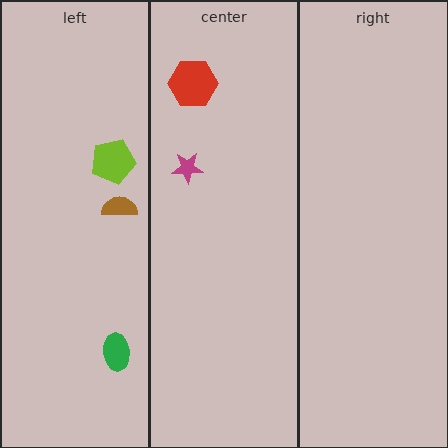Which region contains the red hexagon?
The center region.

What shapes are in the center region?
The magenta star, the red hexagon.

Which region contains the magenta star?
The center region.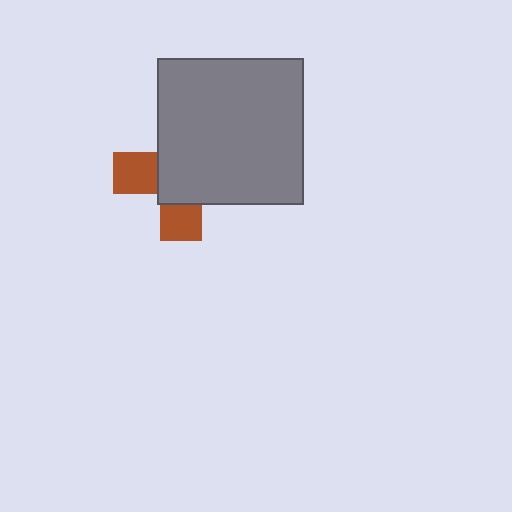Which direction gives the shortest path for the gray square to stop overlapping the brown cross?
Moving toward the upper-right gives the shortest separation.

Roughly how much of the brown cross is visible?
A small part of it is visible (roughly 35%).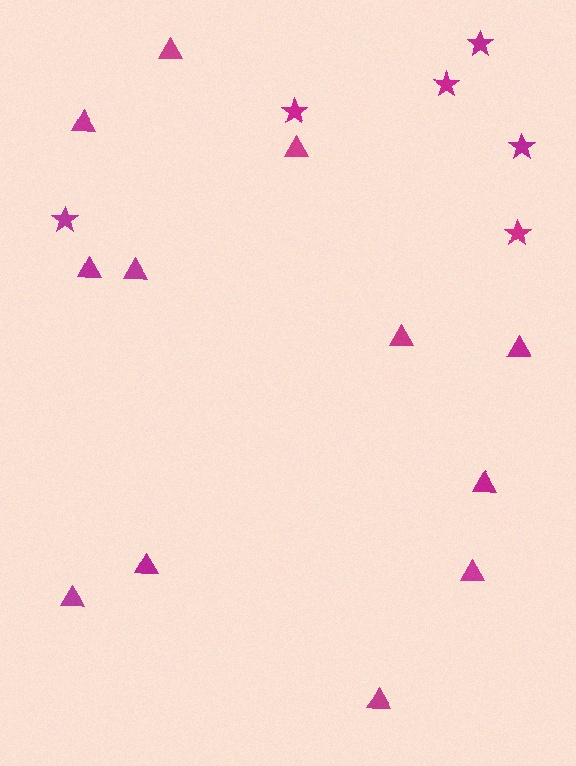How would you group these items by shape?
There are 2 groups: one group of triangles (12) and one group of stars (6).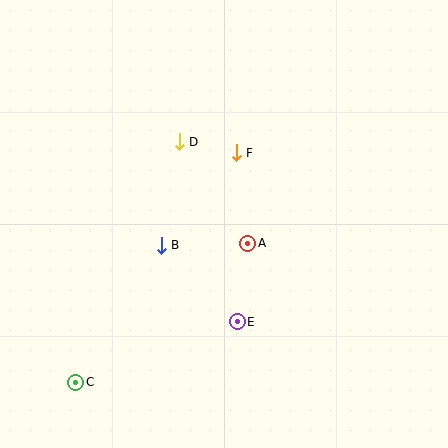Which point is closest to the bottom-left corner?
Point C is closest to the bottom-left corner.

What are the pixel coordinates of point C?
Point C is at (76, 382).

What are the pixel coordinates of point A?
Point A is at (248, 243).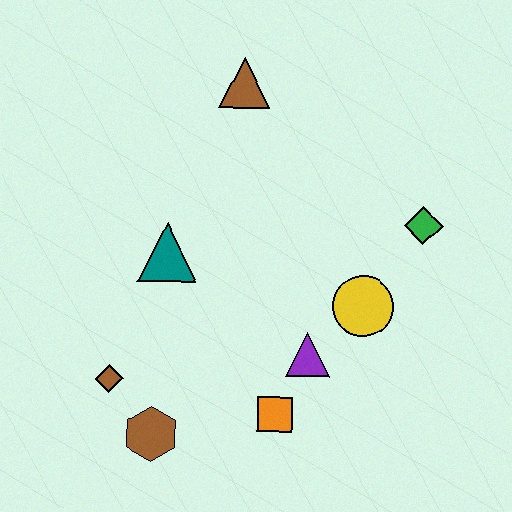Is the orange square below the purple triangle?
Yes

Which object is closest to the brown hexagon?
The brown diamond is closest to the brown hexagon.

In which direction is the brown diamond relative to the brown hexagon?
The brown diamond is above the brown hexagon.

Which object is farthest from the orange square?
The brown triangle is farthest from the orange square.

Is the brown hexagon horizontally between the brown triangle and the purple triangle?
No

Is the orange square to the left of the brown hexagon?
No